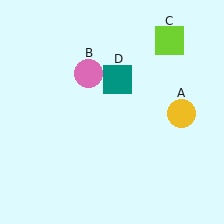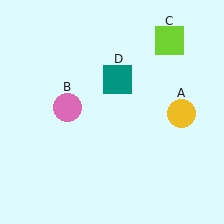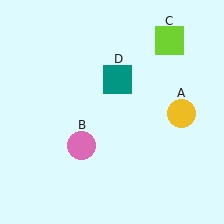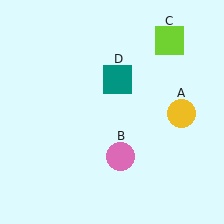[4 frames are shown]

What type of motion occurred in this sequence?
The pink circle (object B) rotated counterclockwise around the center of the scene.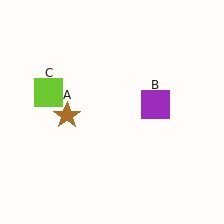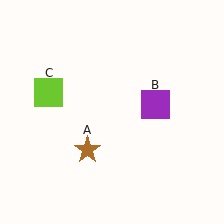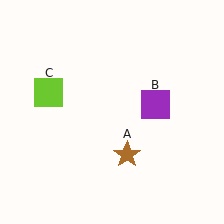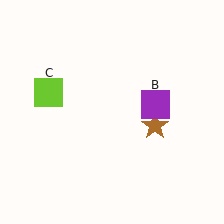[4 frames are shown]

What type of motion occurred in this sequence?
The brown star (object A) rotated counterclockwise around the center of the scene.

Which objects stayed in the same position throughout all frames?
Purple square (object B) and lime square (object C) remained stationary.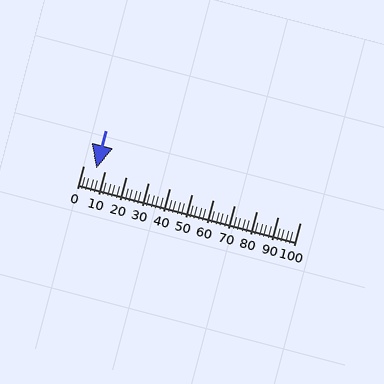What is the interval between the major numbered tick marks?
The major tick marks are spaced 10 units apart.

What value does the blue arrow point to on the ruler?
The blue arrow points to approximately 6.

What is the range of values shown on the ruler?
The ruler shows values from 0 to 100.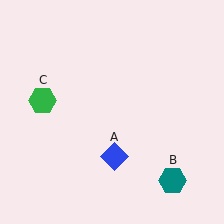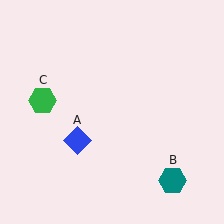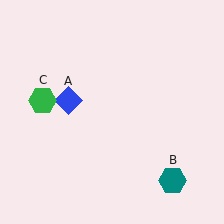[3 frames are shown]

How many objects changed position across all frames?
1 object changed position: blue diamond (object A).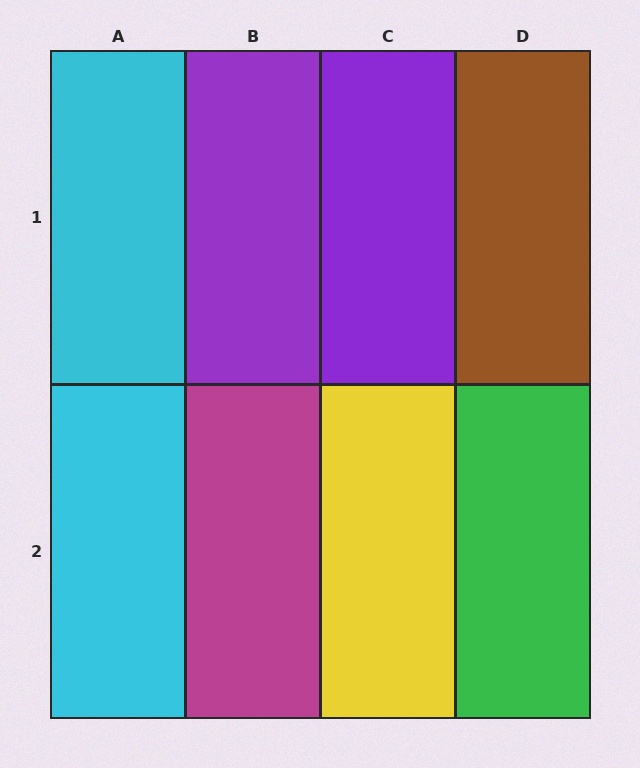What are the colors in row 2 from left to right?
Cyan, magenta, yellow, green.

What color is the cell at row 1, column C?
Purple.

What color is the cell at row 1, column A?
Cyan.